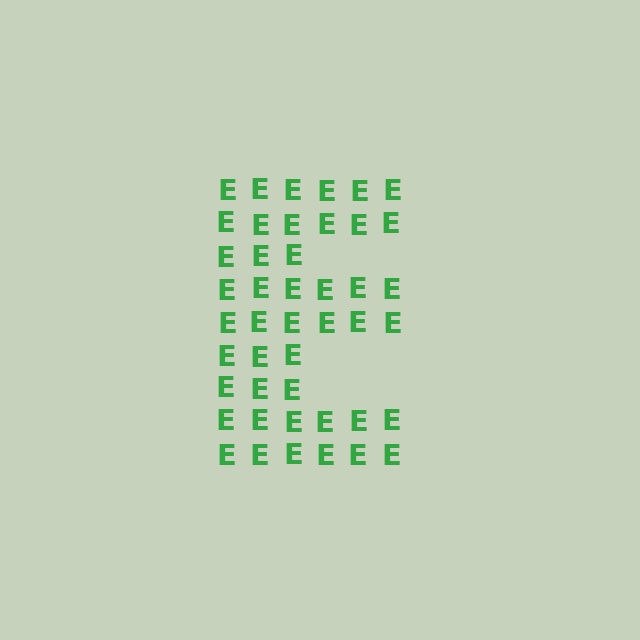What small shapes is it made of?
It is made of small letter E's.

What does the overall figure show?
The overall figure shows the letter E.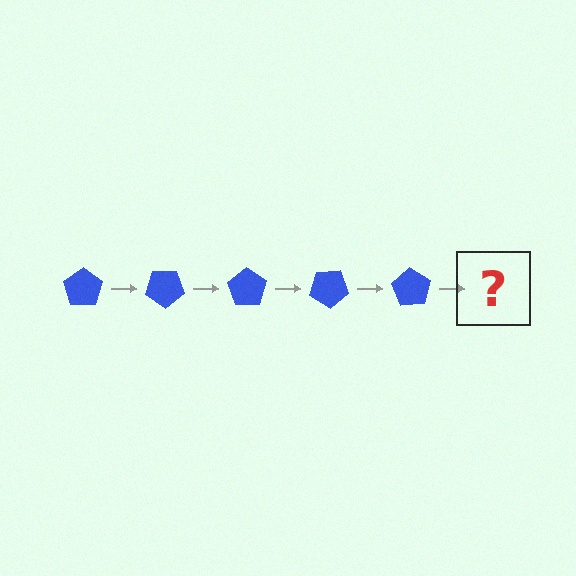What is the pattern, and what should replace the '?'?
The pattern is that the pentagon rotates 35 degrees each step. The '?' should be a blue pentagon rotated 175 degrees.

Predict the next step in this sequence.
The next step is a blue pentagon rotated 175 degrees.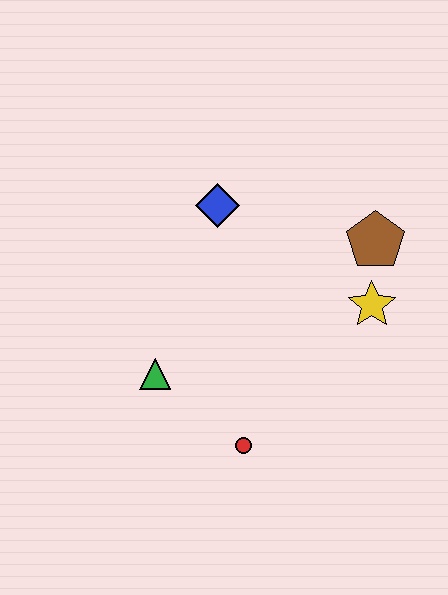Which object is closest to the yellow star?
The brown pentagon is closest to the yellow star.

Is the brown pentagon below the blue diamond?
Yes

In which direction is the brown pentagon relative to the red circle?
The brown pentagon is above the red circle.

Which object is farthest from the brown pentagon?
The green triangle is farthest from the brown pentagon.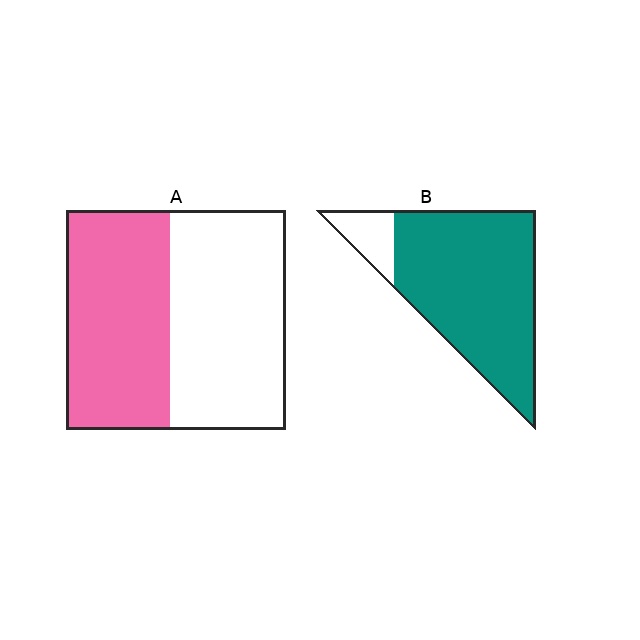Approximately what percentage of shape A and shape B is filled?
A is approximately 45% and B is approximately 85%.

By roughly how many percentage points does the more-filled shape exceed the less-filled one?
By roughly 40 percentage points (B over A).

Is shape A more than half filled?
Roughly half.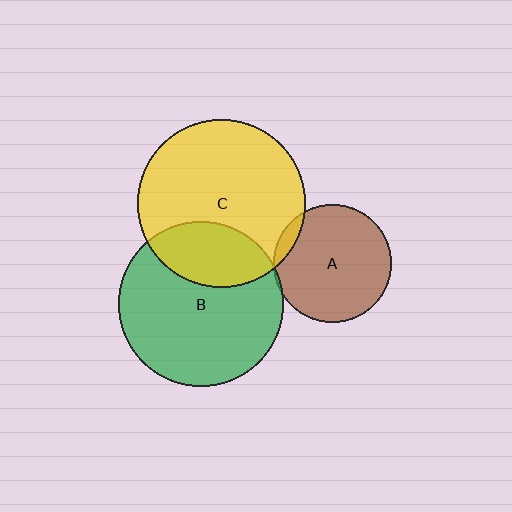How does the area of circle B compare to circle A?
Approximately 1.9 times.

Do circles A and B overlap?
Yes.